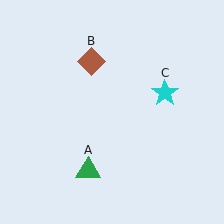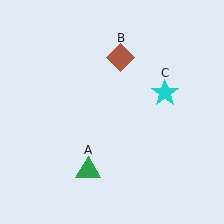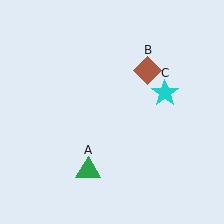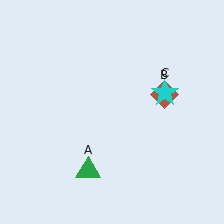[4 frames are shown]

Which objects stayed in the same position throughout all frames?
Green triangle (object A) and cyan star (object C) remained stationary.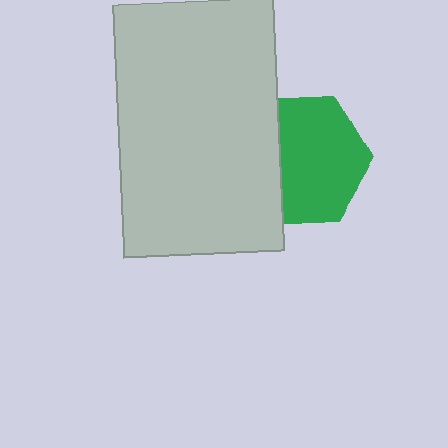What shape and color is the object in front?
The object in front is a light gray rectangle.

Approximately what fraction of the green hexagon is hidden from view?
Roughly 31% of the green hexagon is hidden behind the light gray rectangle.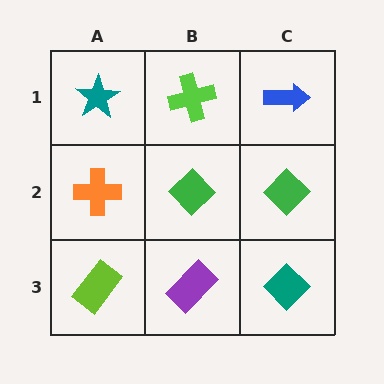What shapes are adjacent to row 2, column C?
A blue arrow (row 1, column C), a teal diamond (row 3, column C), a green diamond (row 2, column B).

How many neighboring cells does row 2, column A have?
3.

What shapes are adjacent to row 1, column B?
A green diamond (row 2, column B), a teal star (row 1, column A), a blue arrow (row 1, column C).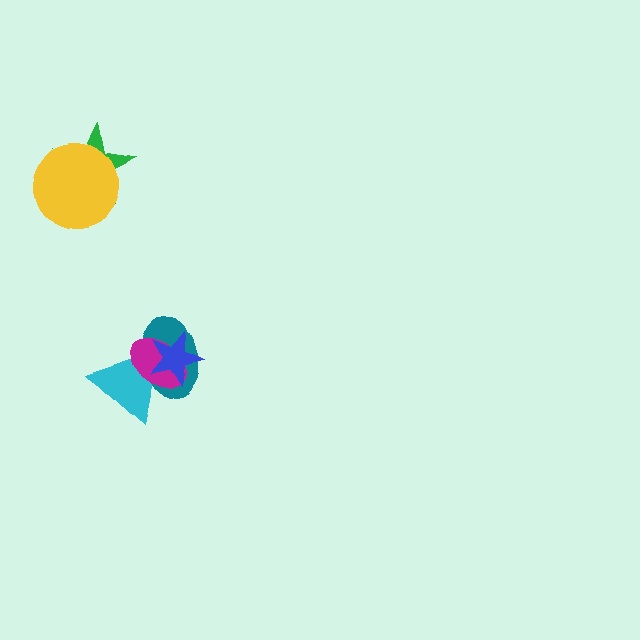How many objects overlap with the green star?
1 object overlaps with the green star.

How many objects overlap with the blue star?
3 objects overlap with the blue star.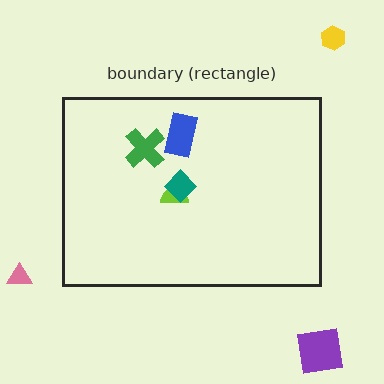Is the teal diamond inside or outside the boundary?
Inside.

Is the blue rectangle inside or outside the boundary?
Inside.